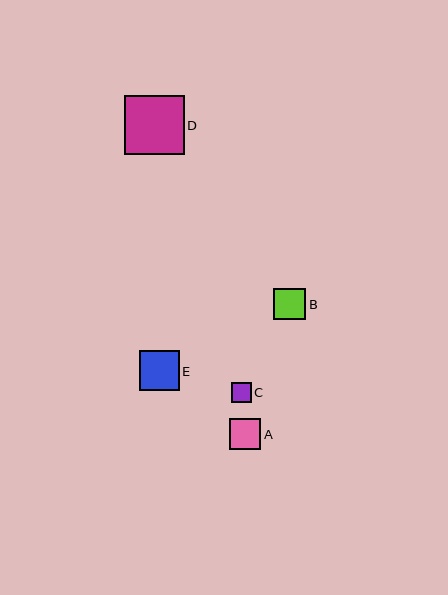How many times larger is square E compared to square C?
Square E is approximately 2.0 times the size of square C.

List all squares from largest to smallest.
From largest to smallest: D, E, B, A, C.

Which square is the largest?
Square D is the largest with a size of approximately 60 pixels.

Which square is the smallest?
Square C is the smallest with a size of approximately 20 pixels.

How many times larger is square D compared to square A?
Square D is approximately 1.9 times the size of square A.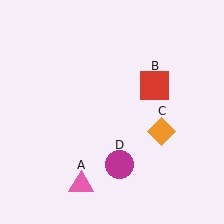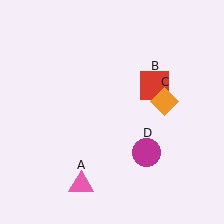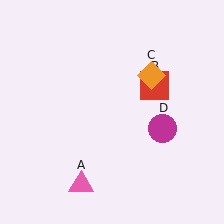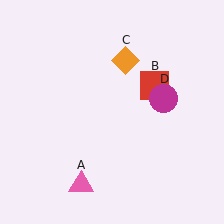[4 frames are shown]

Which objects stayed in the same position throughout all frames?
Pink triangle (object A) and red square (object B) remained stationary.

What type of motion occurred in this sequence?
The orange diamond (object C), magenta circle (object D) rotated counterclockwise around the center of the scene.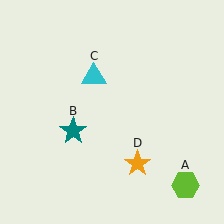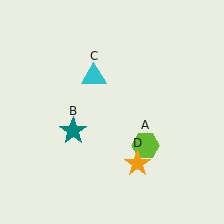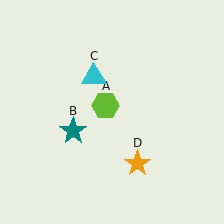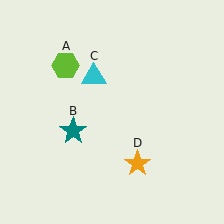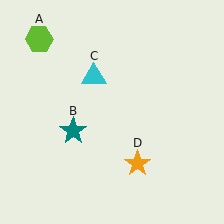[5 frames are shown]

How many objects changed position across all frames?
1 object changed position: lime hexagon (object A).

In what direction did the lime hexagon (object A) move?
The lime hexagon (object A) moved up and to the left.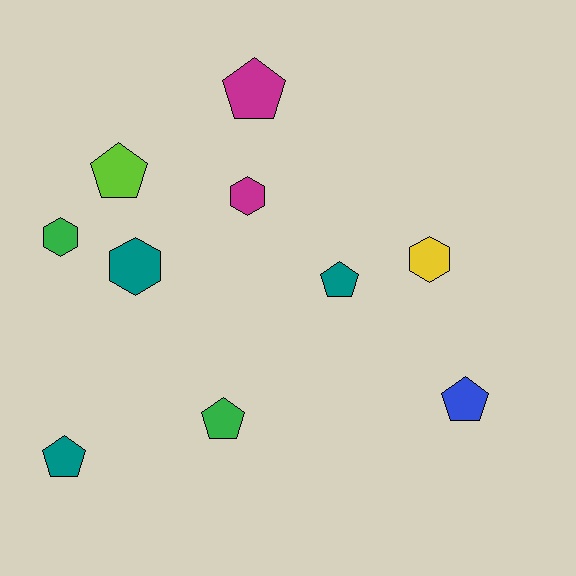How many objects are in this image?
There are 10 objects.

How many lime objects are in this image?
There is 1 lime object.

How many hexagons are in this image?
There are 4 hexagons.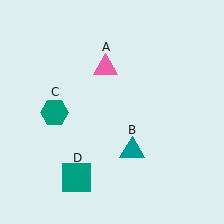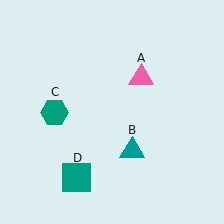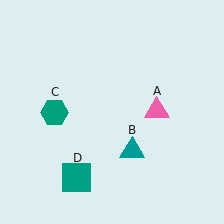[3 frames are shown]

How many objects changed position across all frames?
1 object changed position: pink triangle (object A).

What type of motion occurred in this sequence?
The pink triangle (object A) rotated clockwise around the center of the scene.